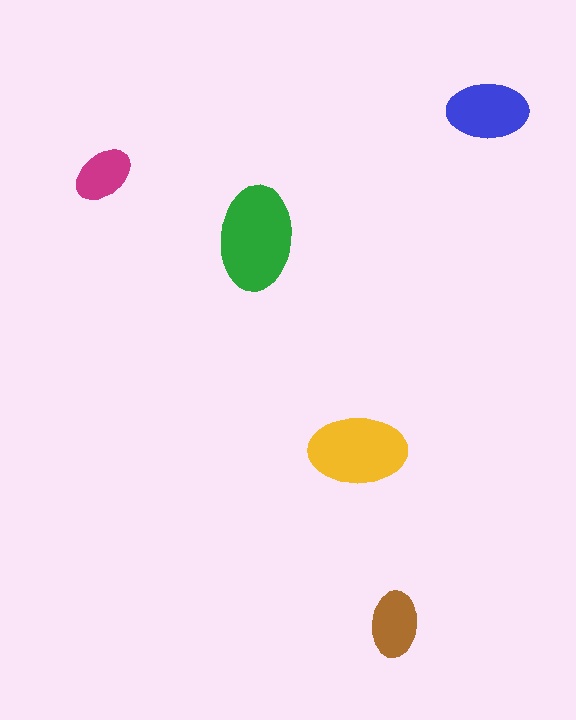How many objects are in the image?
There are 5 objects in the image.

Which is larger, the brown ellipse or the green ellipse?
The green one.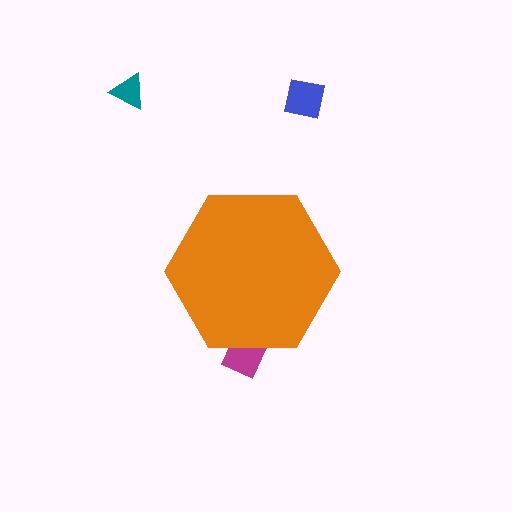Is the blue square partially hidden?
No, the blue square is fully visible.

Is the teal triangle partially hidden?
No, the teal triangle is fully visible.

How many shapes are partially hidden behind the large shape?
1 shape is partially hidden.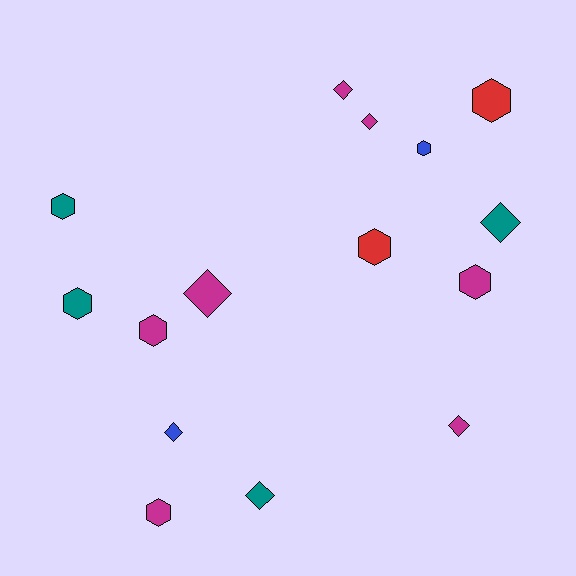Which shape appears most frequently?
Hexagon, with 8 objects.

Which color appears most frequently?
Magenta, with 7 objects.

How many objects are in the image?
There are 15 objects.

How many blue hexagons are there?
There is 1 blue hexagon.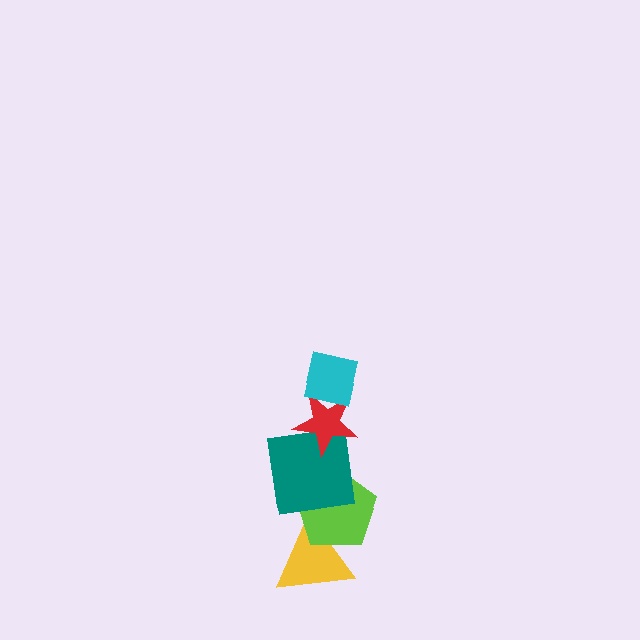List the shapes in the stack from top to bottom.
From top to bottom: the cyan square, the red star, the teal square, the lime pentagon, the yellow triangle.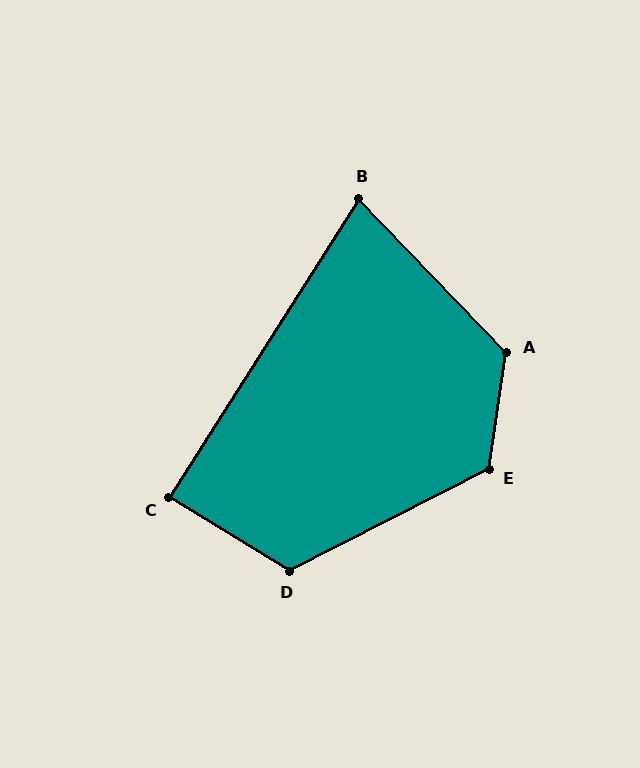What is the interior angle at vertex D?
Approximately 122 degrees (obtuse).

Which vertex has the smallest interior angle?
B, at approximately 76 degrees.